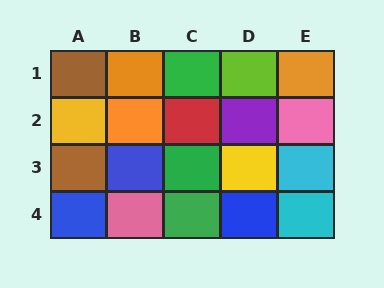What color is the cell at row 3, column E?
Cyan.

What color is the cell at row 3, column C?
Green.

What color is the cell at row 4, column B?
Pink.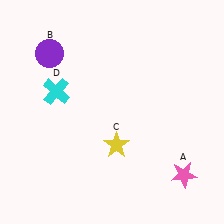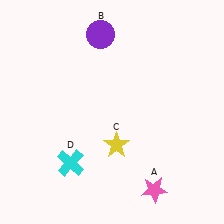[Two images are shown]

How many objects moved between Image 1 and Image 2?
3 objects moved between the two images.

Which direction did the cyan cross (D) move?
The cyan cross (D) moved down.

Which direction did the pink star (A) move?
The pink star (A) moved left.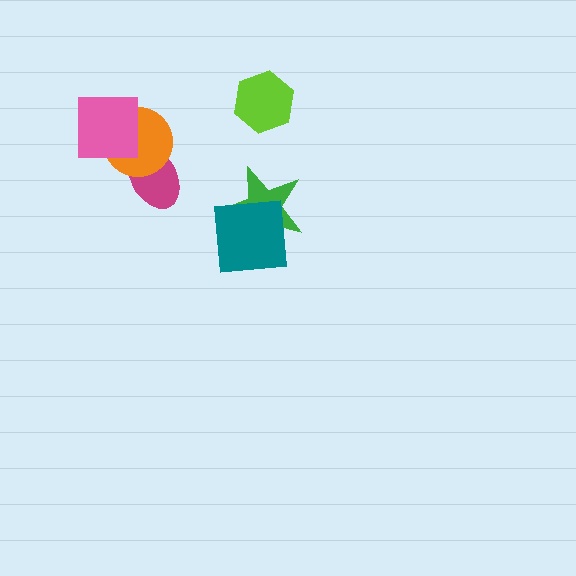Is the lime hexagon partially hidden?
No, no other shape covers it.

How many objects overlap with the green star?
1 object overlaps with the green star.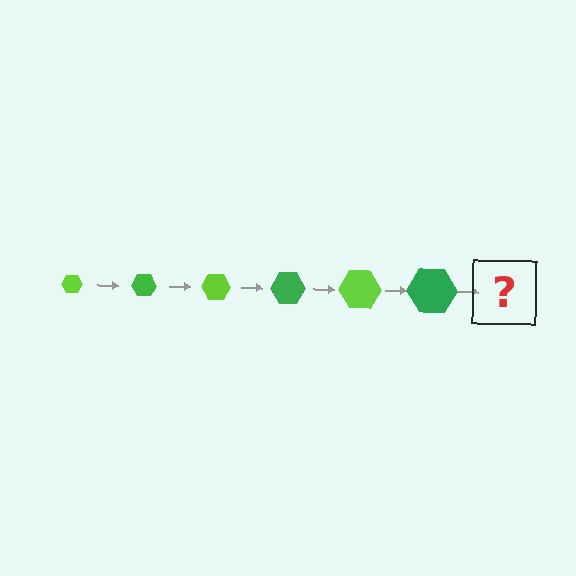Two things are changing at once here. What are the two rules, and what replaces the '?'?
The two rules are that the hexagon grows larger each step and the color cycles through lime and green. The '?' should be a lime hexagon, larger than the previous one.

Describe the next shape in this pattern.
It should be a lime hexagon, larger than the previous one.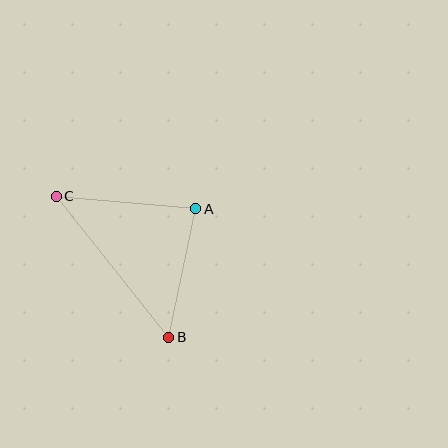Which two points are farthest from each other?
Points B and C are farthest from each other.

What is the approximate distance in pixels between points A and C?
The distance between A and C is approximately 140 pixels.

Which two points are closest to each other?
Points A and B are closest to each other.